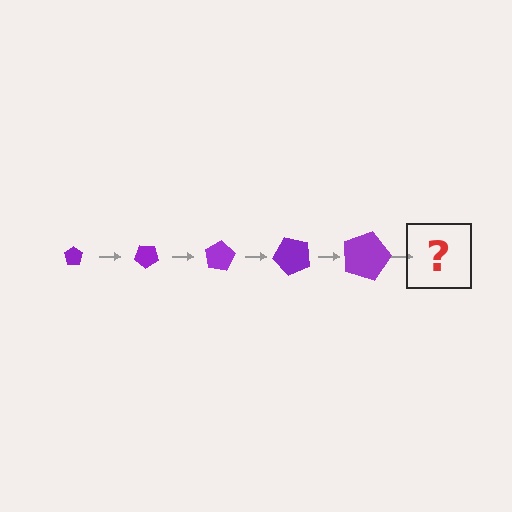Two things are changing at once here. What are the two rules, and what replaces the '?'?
The two rules are that the pentagon grows larger each step and it rotates 40 degrees each step. The '?' should be a pentagon, larger than the previous one and rotated 200 degrees from the start.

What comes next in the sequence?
The next element should be a pentagon, larger than the previous one and rotated 200 degrees from the start.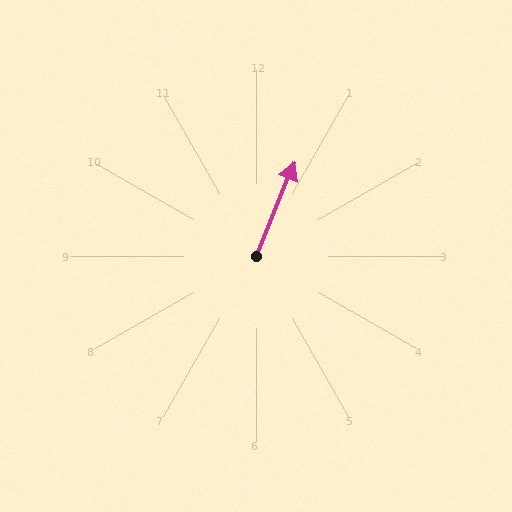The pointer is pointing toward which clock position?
Roughly 1 o'clock.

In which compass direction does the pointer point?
North.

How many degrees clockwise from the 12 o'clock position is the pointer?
Approximately 22 degrees.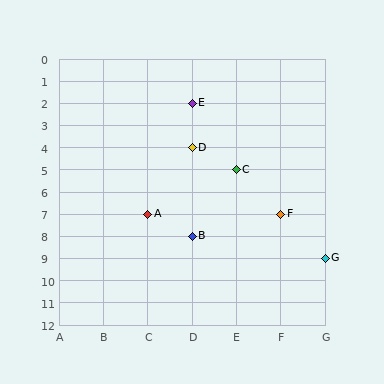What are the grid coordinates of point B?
Point B is at grid coordinates (D, 8).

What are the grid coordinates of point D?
Point D is at grid coordinates (D, 4).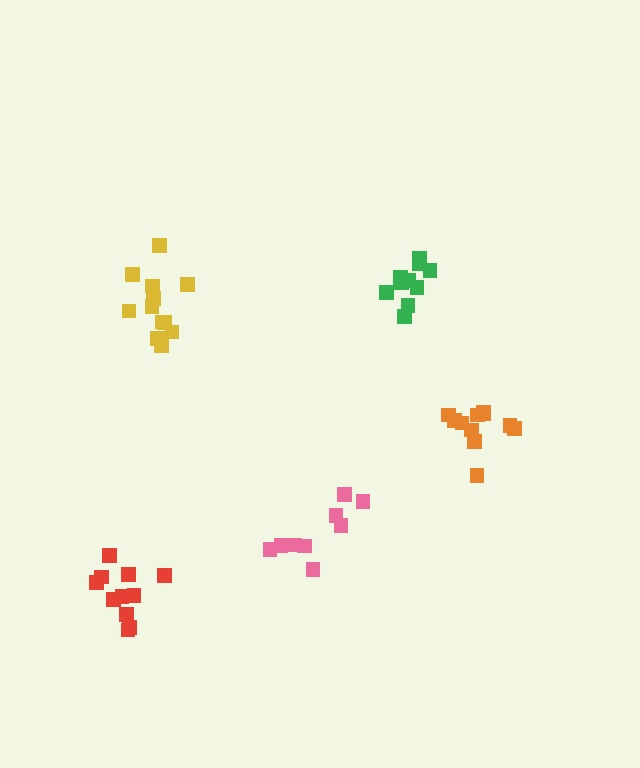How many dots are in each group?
Group 1: 9 dots, Group 2: 11 dots, Group 3: 10 dots, Group 4: 11 dots, Group 5: 12 dots (53 total).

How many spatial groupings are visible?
There are 5 spatial groupings.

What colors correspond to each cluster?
The clusters are colored: pink, orange, green, red, yellow.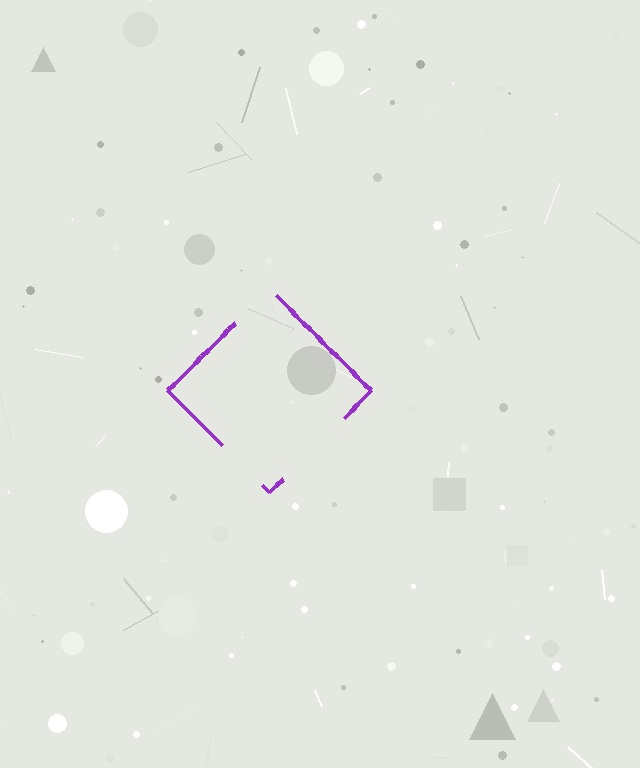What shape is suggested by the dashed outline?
The dashed outline suggests a diamond.